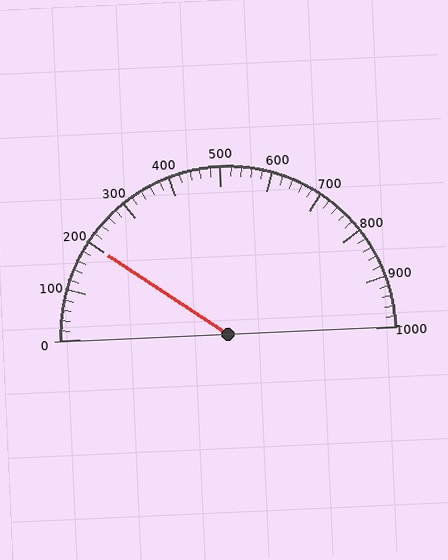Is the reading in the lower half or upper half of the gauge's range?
The reading is in the lower half of the range (0 to 1000).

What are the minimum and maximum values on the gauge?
The gauge ranges from 0 to 1000.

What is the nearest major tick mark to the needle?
The nearest major tick mark is 200.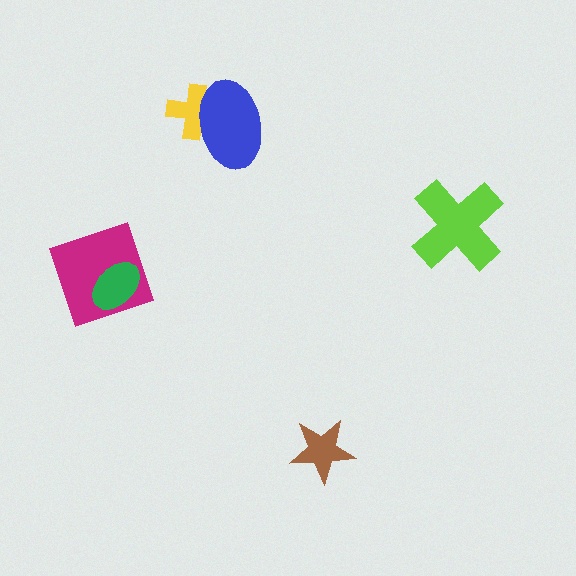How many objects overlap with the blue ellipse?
1 object overlaps with the blue ellipse.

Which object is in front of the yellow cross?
The blue ellipse is in front of the yellow cross.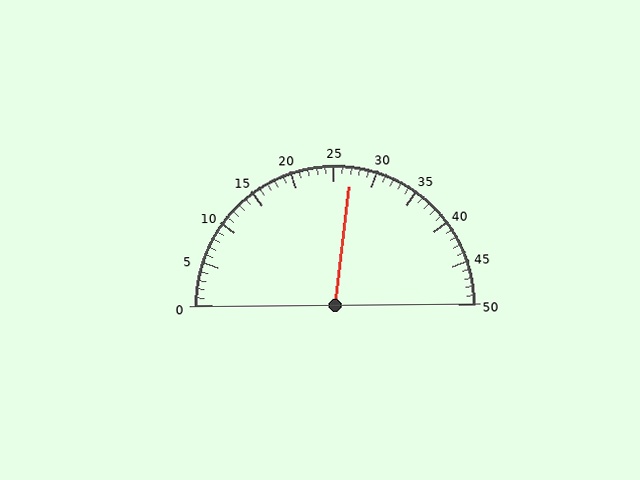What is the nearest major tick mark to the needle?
The nearest major tick mark is 25.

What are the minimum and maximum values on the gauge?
The gauge ranges from 0 to 50.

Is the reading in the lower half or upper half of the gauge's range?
The reading is in the upper half of the range (0 to 50).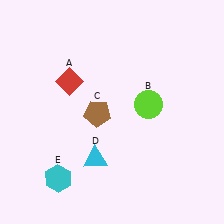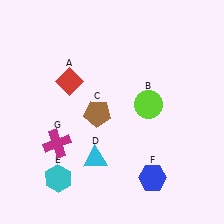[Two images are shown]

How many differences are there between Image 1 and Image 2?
There are 2 differences between the two images.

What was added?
A blue hexagon (F), a magenta cross (G) were added in Image 2.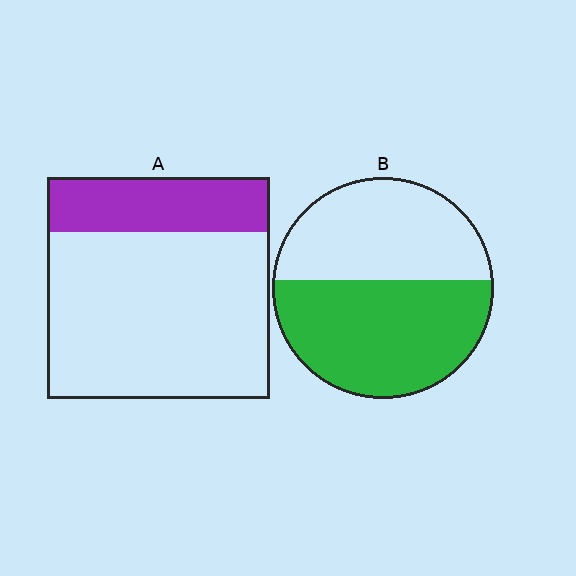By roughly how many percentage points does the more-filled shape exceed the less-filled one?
By roughly 30 percentage points (B over A).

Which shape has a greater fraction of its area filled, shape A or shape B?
Shape B.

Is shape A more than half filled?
No.